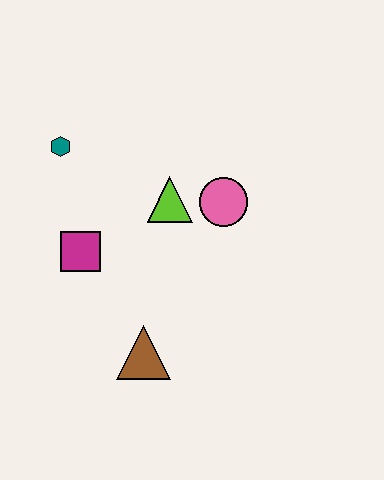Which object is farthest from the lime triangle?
The brown triangle is farthest from the lime triangle.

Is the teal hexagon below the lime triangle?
No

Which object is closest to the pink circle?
The lime triangle is closest to the pink circle.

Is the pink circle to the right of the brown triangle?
Yes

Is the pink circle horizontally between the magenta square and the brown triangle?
No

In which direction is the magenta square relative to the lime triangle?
The magenta square is to the left of the lime triangle.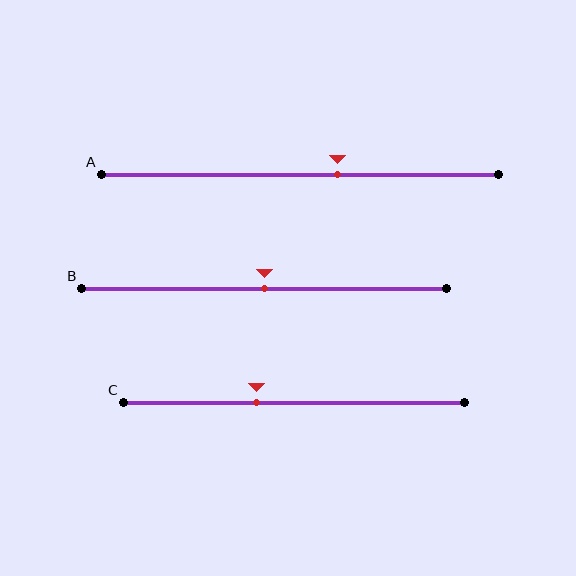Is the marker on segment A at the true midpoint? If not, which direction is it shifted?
No, the marker on segment A is shifted to the right by about 9% of the segment length.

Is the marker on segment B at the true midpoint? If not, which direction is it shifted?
Yes, the marker on segment B is at the true midpoint.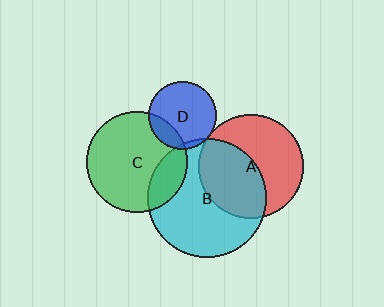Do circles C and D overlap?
Yes.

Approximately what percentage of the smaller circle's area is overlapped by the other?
Approximately 20%.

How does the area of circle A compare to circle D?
Approximately 2.3 times.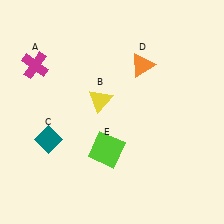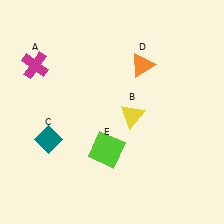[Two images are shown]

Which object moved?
The yellow triangle (B) moved right.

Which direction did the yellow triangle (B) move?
The yellow triangle (B) moved right.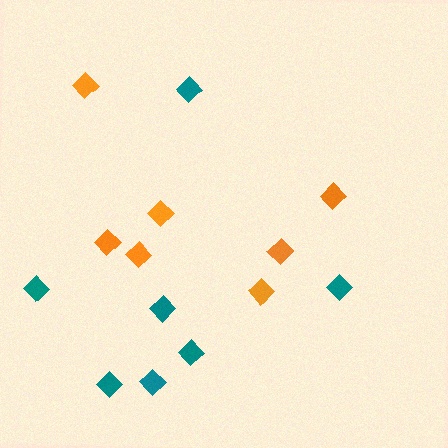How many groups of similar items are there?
There are 2 groups: one group of teal diamonds (7) and one group of orange diamonds (7).